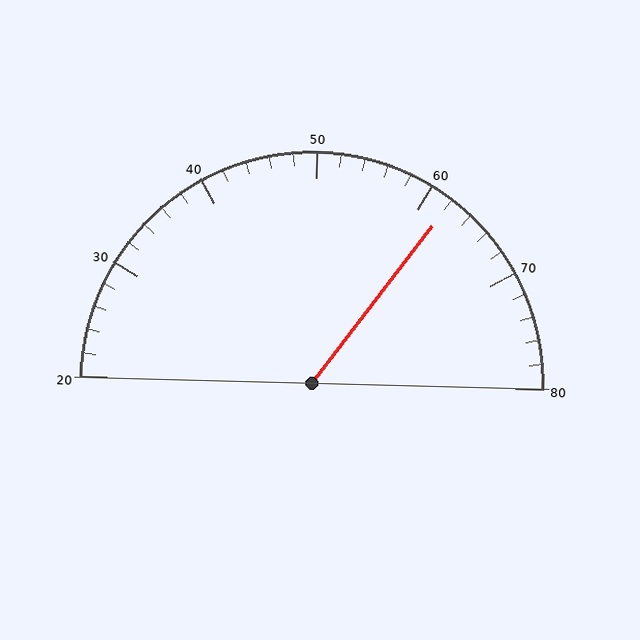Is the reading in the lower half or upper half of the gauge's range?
The reading is in the upper half of the range (20 to 80).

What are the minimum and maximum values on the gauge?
The gauge ranges from 20 to 80.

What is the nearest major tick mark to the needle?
The nearest major tick mark is 60.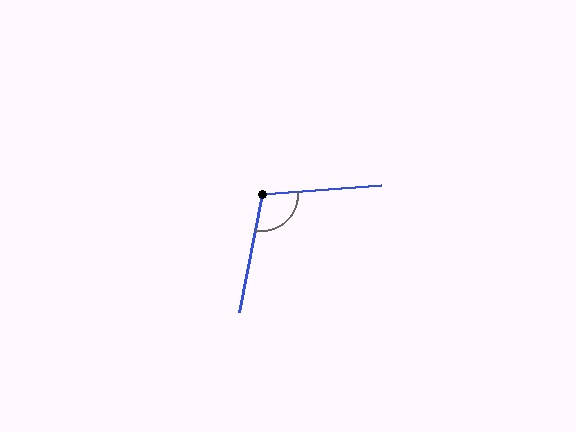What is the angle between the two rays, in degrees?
Approximately 105 degrees.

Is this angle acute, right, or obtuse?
It is obtuse.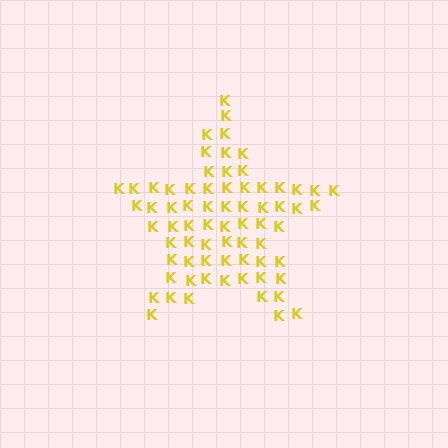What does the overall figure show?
The overall figure shows a star.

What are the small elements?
The small elements are letter K's.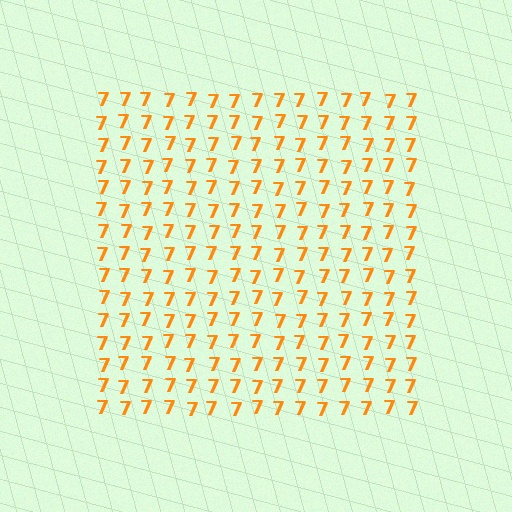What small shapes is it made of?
It is made of small digit 7's.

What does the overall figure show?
The overall figure shows a square.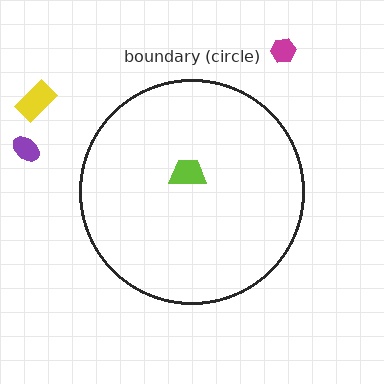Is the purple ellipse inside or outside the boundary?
Outside.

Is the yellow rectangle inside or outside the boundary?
Outside.